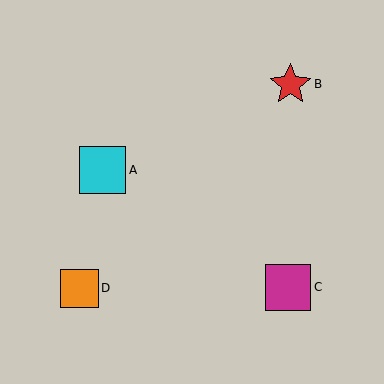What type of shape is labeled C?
Shape C is a magenta square.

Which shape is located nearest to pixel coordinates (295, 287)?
The magenta square (labeled C) at (288, 287) is nearest to that location.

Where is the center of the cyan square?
The center of the cyan square is at (102, 170).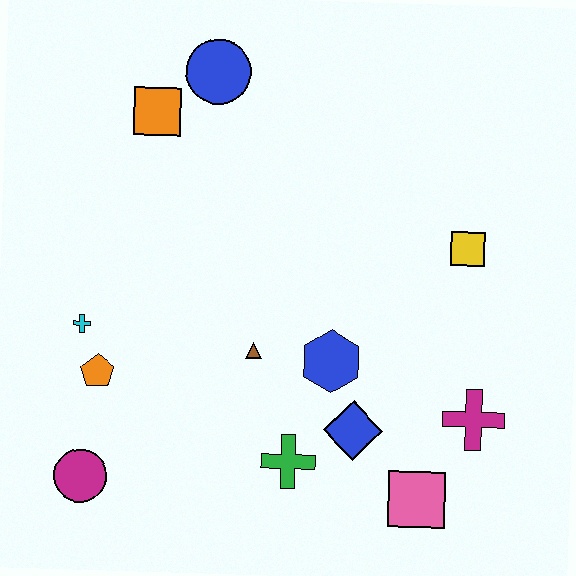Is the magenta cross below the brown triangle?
Yes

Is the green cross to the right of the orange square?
Yes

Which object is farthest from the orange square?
The pink square is farthest from the orange square.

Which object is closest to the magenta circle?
The orange pentagon is closest to the magenta circle.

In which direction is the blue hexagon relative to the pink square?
The blue hexagon is above the pink square.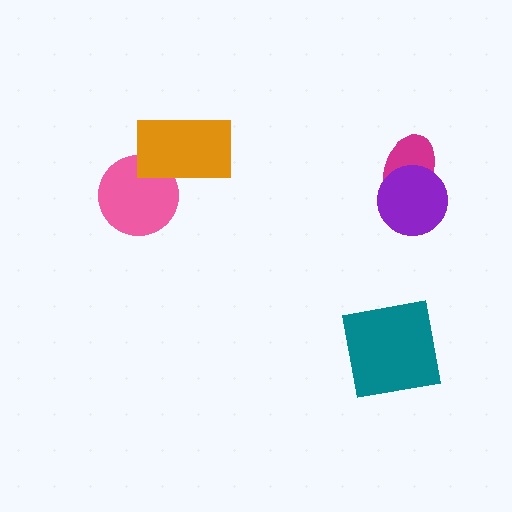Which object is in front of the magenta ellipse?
The purple circle is in front of the magenta ellipse.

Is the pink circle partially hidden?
Yes, it is partially covered by another shape.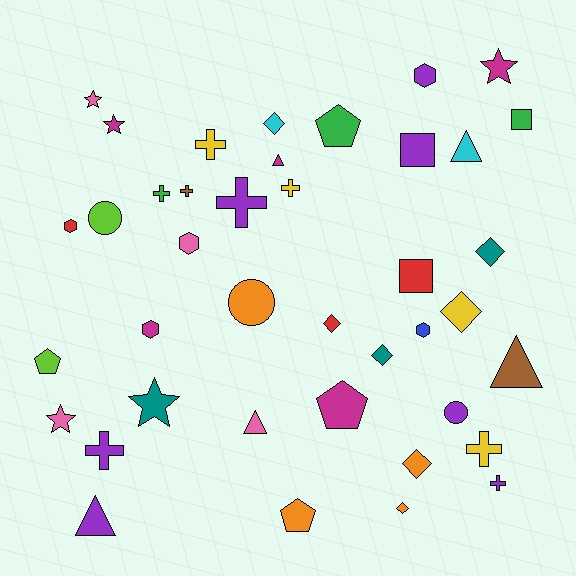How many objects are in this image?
There are 40 objects.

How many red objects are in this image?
There are 3 red objects.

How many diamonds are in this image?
There are 7 diamonds.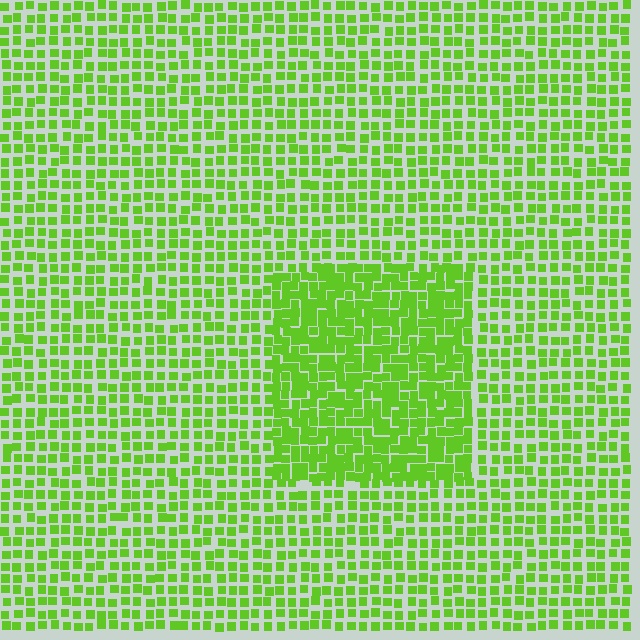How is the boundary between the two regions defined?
The boundary is defined by a change in element density (approximately 1.7x ratio). All elements are the same color, size, and shape.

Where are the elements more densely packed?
The elements are more densely packed inside the rectangle boundary.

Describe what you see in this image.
The image contains small lime elements arranged at two different densities. A rectangle-shaped region is visible where the elements are more densely packed than the surrounding area.